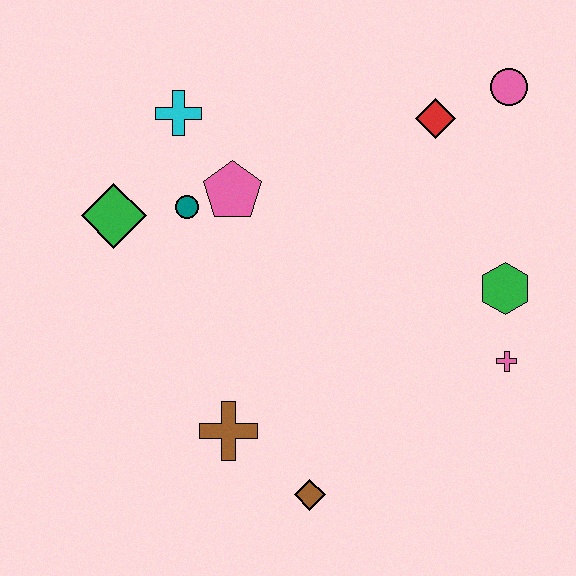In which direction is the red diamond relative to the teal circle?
The red diamond is to the right of the teal circle.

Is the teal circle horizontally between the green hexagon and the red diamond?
No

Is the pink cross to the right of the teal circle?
Yes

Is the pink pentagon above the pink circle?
No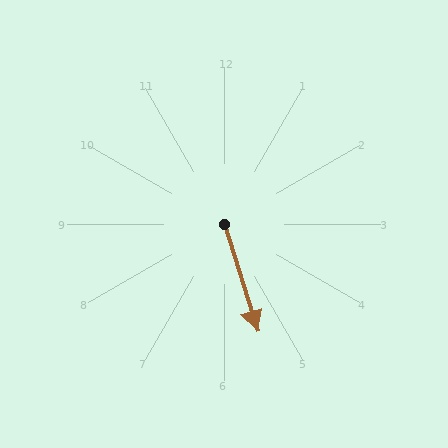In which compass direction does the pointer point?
South.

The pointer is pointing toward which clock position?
Roughly 5 o'clock.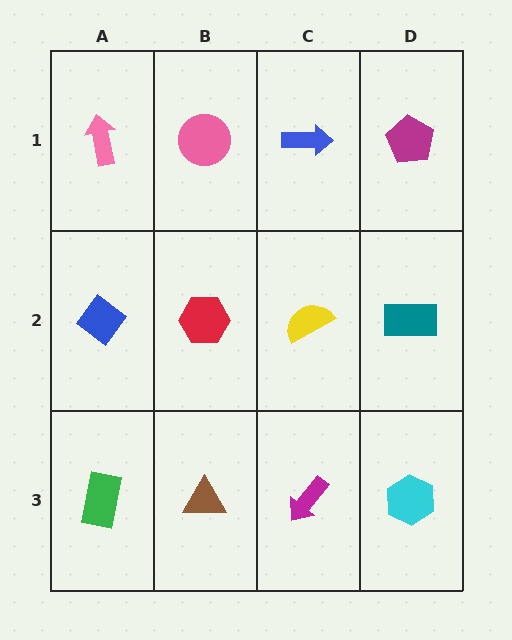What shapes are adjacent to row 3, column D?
A teal rectangle (row 2, column D), a magenta arrow (row 3, column C).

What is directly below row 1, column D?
A teal rectangle.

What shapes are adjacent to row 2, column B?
A pink circle (row 1, column B), a brown triangle (row 3, column B), a blue diamond (row 2, column A), a yellow semicircle (row 2, column C).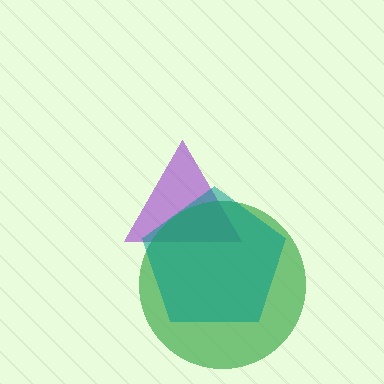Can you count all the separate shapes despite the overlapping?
Yes, there are 3 separate shapes.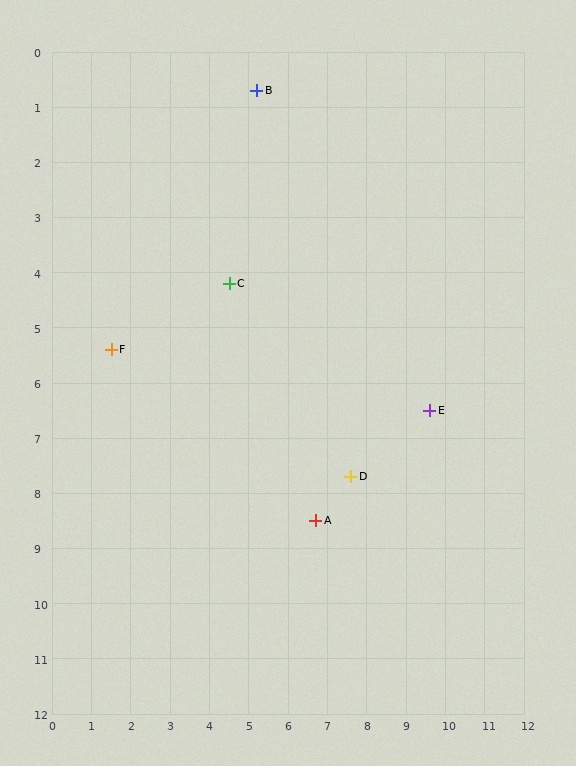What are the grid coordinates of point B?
Point B is at approximately (5.2, 0.7).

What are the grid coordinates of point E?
Point E is at approximately (9.6, 6.5).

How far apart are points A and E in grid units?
Points A and E are about 3.5 grid units apart.